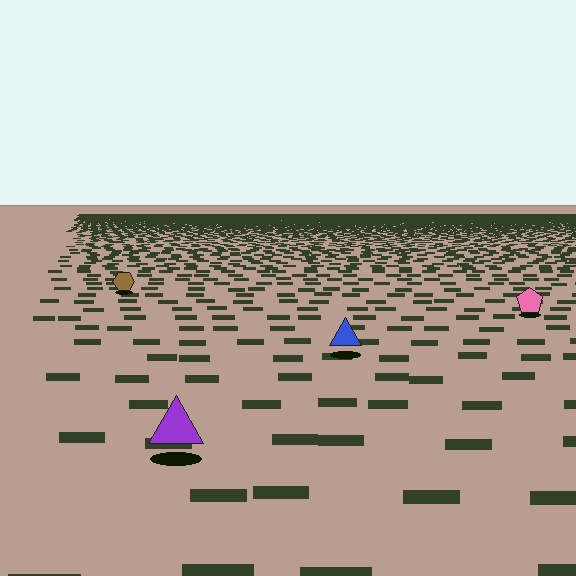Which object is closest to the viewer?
The purple triangle is closest. The texture marks near it are larger and more spread out.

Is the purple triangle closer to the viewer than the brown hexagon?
Yes. The purple triangle is closer — you can tell from the texture gradient: the ground texture is coarser near it.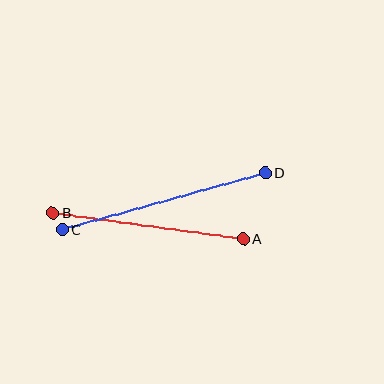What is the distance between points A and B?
The distance is approximately 192 pixels.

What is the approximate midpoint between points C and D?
The midpoint is at approximately (164, 201) pixels.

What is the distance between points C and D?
The distance is approximately 210 pixels.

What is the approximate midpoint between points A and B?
The midpoint is at approximately (148, 226) pixels.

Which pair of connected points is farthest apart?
Points C and D are farthest apart.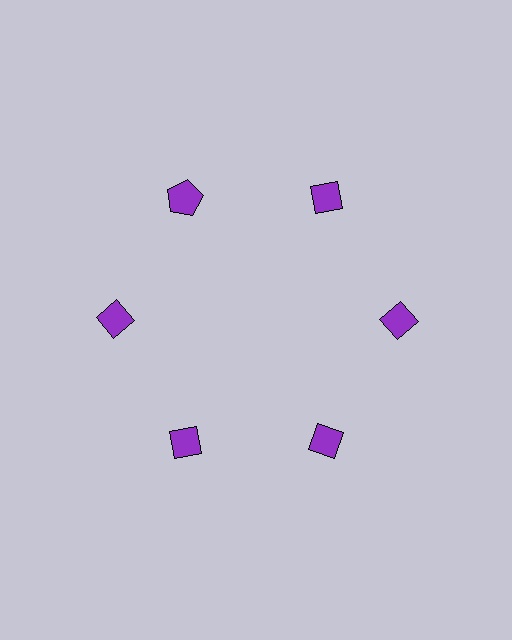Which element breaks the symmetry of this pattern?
The purple pentagon at roughly the 11 o'clock position breaks the symmetry. All other shapes are purple diamonds.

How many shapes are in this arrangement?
There are 6 shapes arranged in a ring pattern.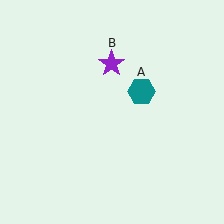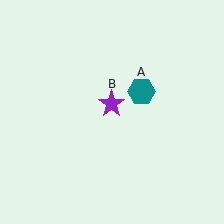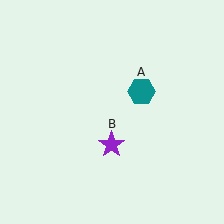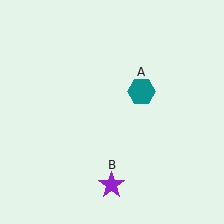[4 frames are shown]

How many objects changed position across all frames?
1 object changed position: purple star (object B).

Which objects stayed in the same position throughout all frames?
Teal hexagon (object A) remained stationary.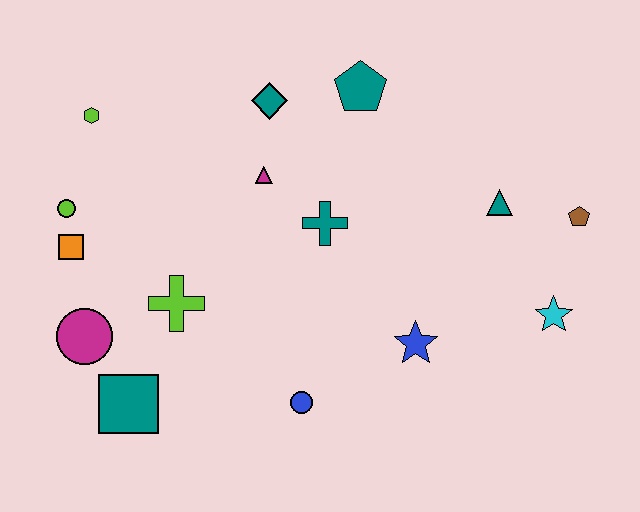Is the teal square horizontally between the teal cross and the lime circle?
Yes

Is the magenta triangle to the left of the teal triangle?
Yes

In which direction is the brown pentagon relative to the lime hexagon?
The brown pentagon is to the right of the lime hexagon.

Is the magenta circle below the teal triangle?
Yes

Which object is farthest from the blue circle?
The lime hexagon is farthest from the blue circle.